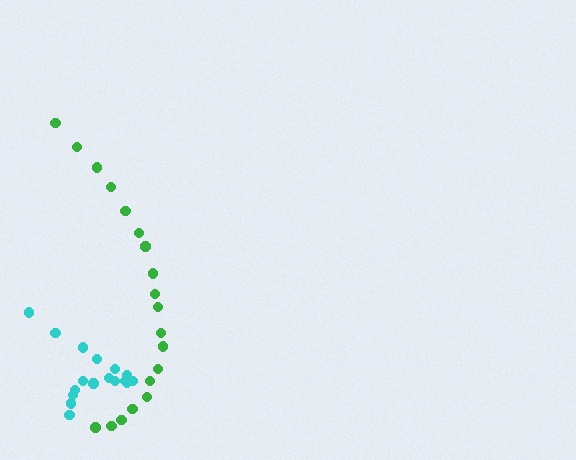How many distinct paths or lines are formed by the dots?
There are 2 distinct paths.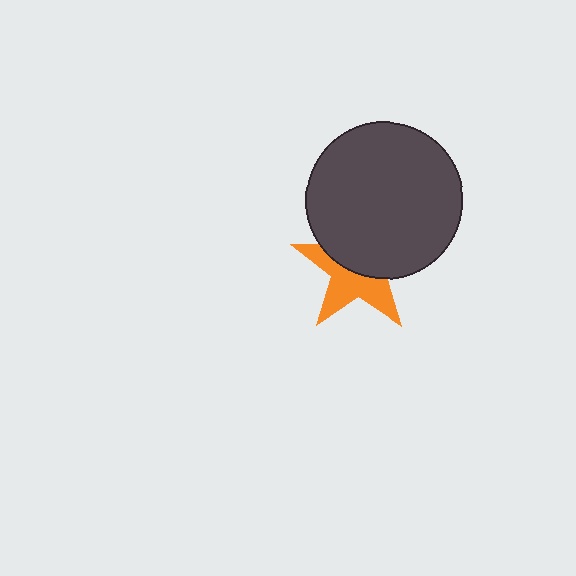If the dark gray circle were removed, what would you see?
You would see the complete orange star.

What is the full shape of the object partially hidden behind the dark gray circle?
The partially hidden object is an orange star.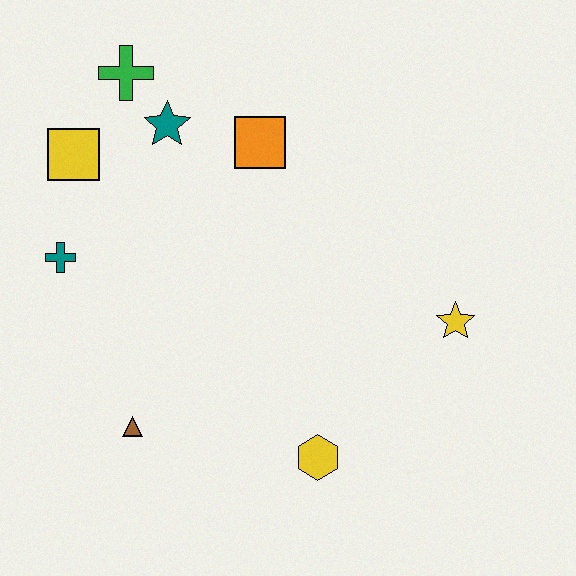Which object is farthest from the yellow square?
The yellow star is farthest from the yellow square.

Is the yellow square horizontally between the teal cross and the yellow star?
Yes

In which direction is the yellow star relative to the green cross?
The yellow star is to the right of the green cross.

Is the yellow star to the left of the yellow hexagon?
No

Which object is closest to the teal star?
The green cross is closest to the teal star.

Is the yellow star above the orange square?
No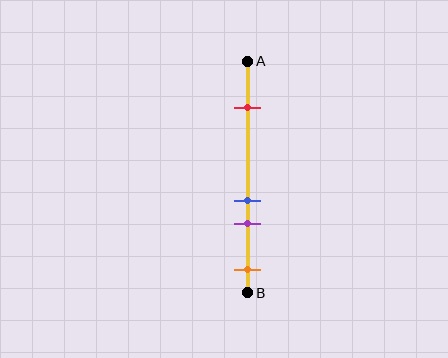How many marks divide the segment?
There are 4 marks dividing the segment.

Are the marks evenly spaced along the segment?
No, the marks are not evenly spaced.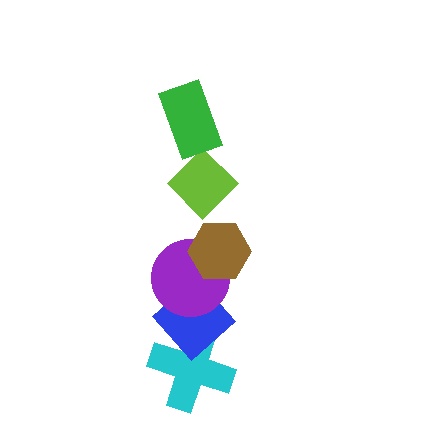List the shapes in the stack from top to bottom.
From top to bottom: the green rectangle, the lime diamond, the brown hexagon, the purple circle, the blue diamond, the cyan cross.